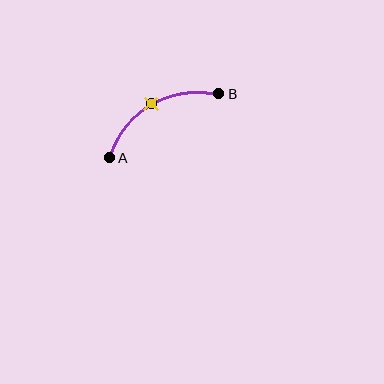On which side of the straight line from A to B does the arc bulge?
The arc bulges above the straight line connecting A and B.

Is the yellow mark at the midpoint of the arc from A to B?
Yes. The yellow mark lies on the arc at equal arc-length from both A and B — it is the arc midpoint.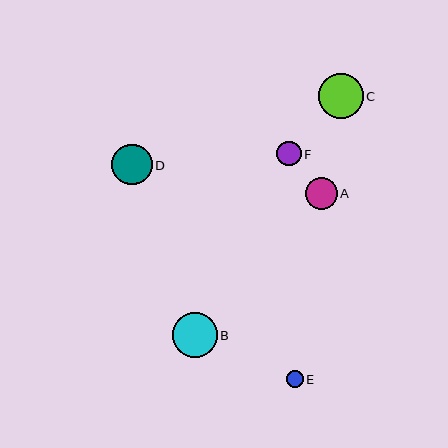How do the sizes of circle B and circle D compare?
Circle B and circle D are approximately the same size.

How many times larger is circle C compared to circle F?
Circle C is approximately 1.8 times the size of circle F.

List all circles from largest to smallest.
From largest to smallest: C, B, D, A, F, E.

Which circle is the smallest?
Circle E is the smallest with a size of approximately 17 pixels.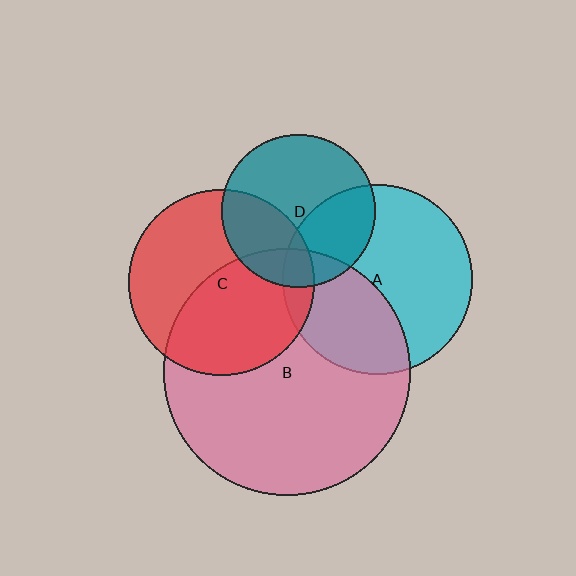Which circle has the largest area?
Circle B (pink).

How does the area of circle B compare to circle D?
Approximately 2.6 times.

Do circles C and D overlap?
Yes.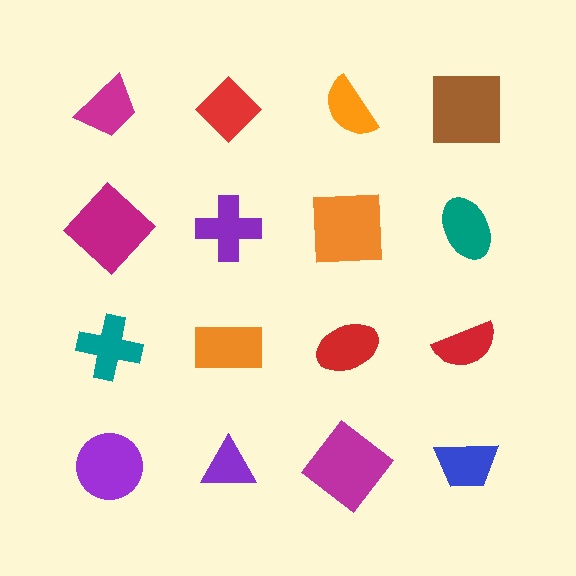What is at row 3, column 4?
A red semicircle.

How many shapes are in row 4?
4 shapes.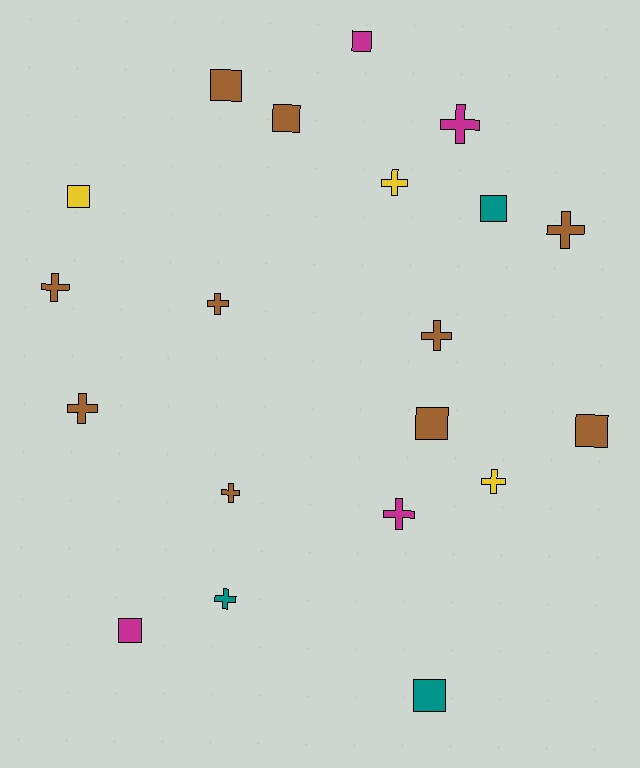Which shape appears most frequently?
Cross, with 11 objects.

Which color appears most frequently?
Brown, with 10 objects.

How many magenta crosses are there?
There are 2 magenta crosses.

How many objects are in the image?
There are 20 objects.